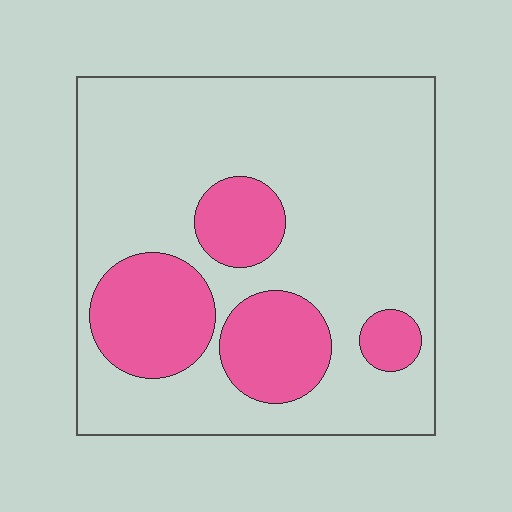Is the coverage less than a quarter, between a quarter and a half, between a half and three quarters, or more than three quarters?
Between a quarter and a half.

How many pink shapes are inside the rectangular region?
4.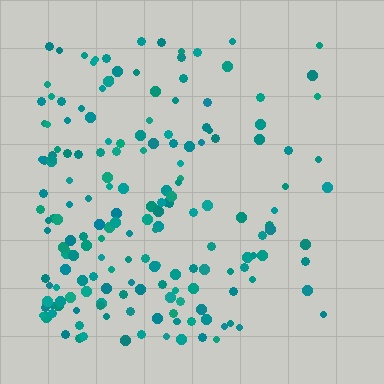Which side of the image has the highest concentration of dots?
The left.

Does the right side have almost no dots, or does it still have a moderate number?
Still a moderate number, just noticeably fewer than the left.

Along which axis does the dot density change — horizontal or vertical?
Horizontal.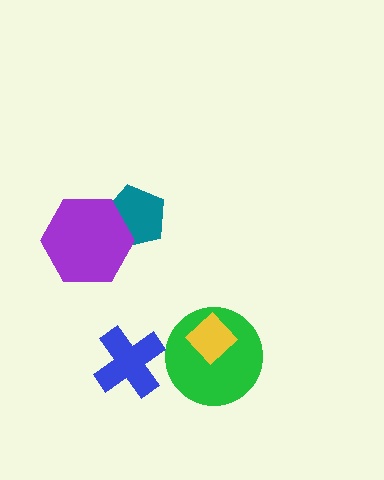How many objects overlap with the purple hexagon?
1 object overlaps with the purple hexagon.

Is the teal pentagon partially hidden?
Yes, it is partially covered by another shape.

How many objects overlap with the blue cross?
0 objects overlap with the blue cross.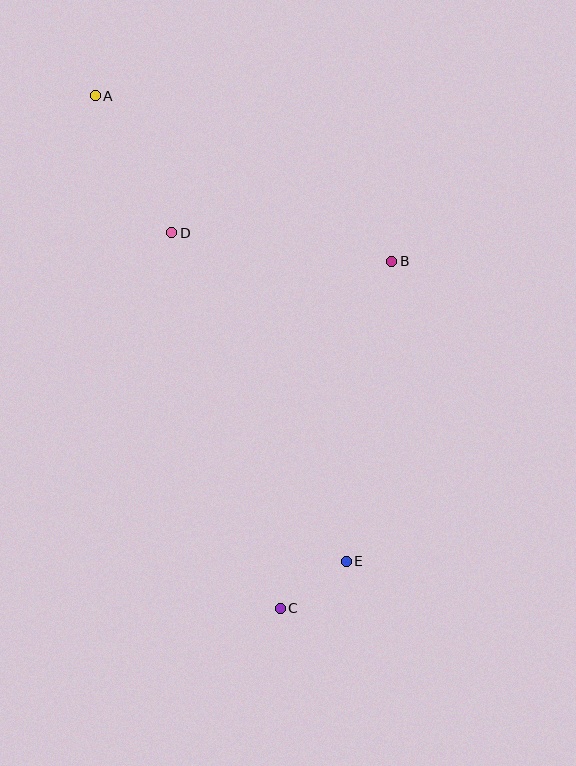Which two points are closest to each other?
Points C and E are closest to each other.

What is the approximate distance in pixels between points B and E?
The distance between B and E is approximately 304 pixels.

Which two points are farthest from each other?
Points A and C are farthest from each other.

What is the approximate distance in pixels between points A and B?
The distance between A and B is approximately 339 pixels.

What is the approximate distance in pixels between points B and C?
The distance between B and C is approximately 364 pixels.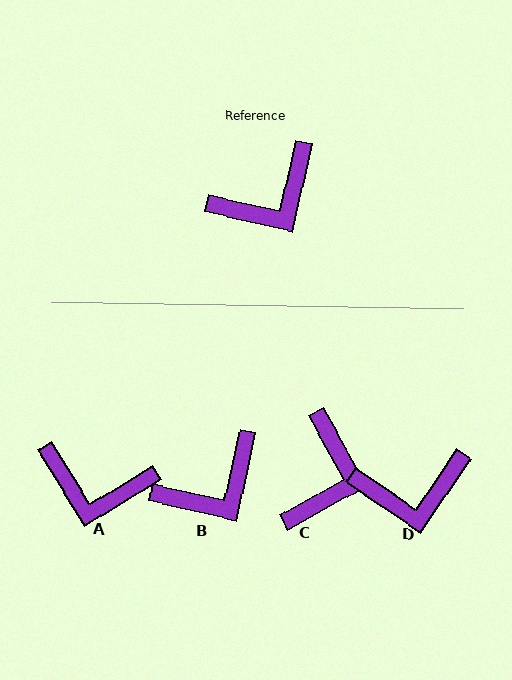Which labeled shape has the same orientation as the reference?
B.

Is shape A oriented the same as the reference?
No, it is off by about 46 degrees.